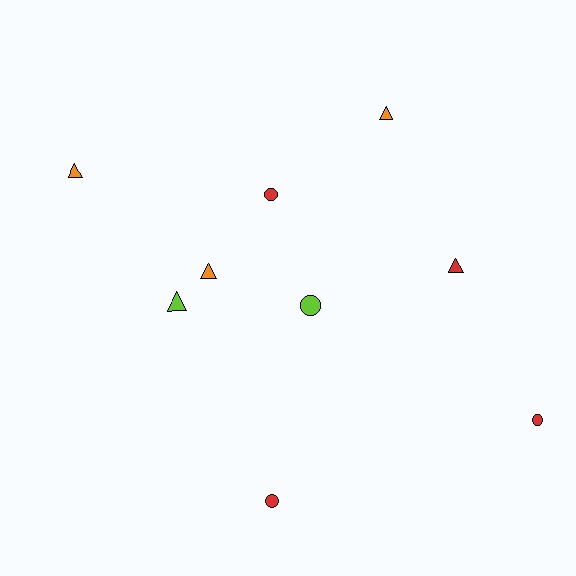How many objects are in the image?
There are 9 objects.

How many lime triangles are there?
There is 1 lime triangle.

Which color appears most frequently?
Red, with 4 objects.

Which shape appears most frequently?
Triangle, with 5 objects.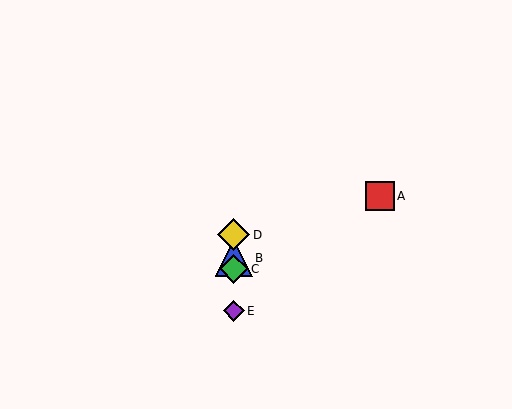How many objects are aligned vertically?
4 objects (B, C, D, E) are aligned vertically.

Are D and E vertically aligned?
Yes, both are at x≈234.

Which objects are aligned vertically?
Objects B, C, D, E are aligned vertically.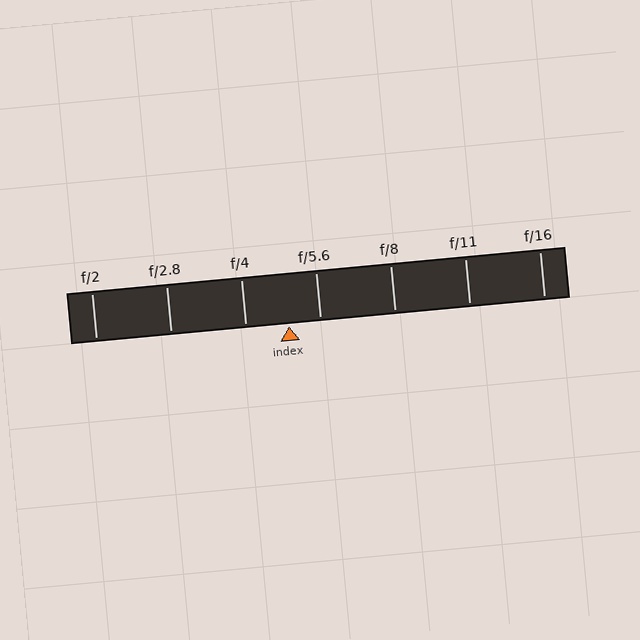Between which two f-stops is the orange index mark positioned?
The index mark is between f/4 and f/5.6.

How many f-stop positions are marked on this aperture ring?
There are 7 f-stop positions marked.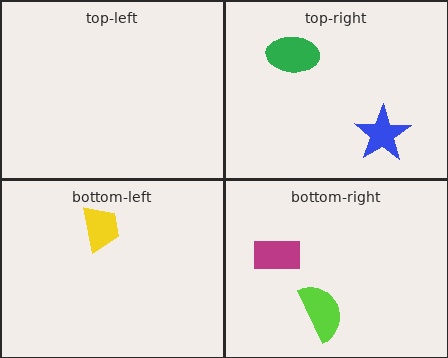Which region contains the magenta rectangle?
The bottom-right region.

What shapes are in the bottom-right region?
The lime semicircle, the magenta rectangle.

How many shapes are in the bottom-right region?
2.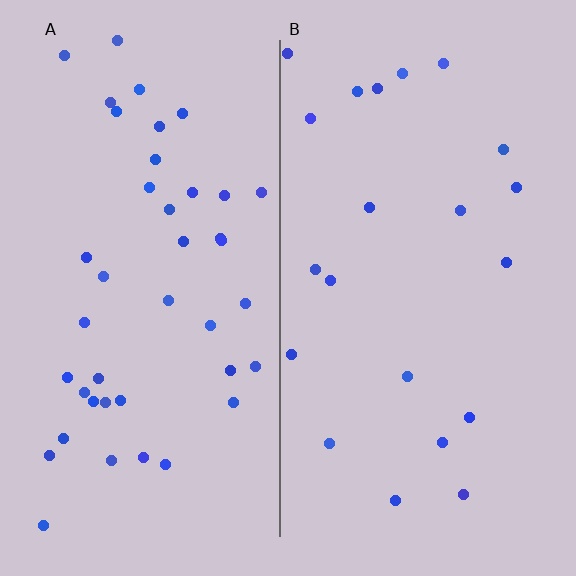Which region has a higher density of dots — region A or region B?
A (the left).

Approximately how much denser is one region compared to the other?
Approximately 2.0× — region A over region B.